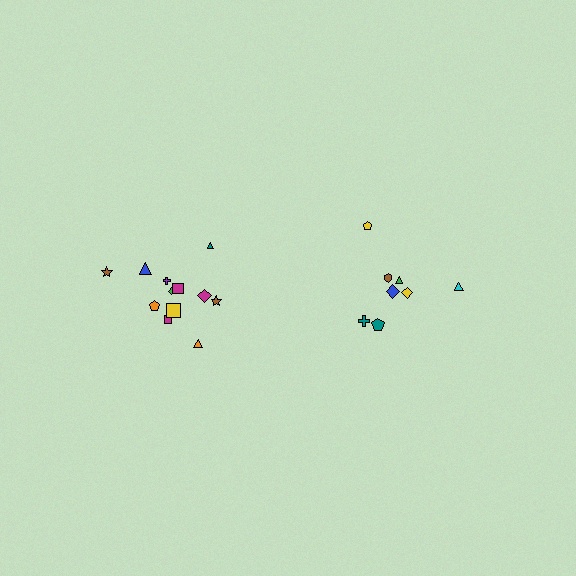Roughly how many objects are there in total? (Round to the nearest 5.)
Roughly 20 objects in total.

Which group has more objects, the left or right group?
The left group.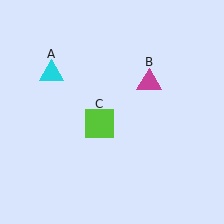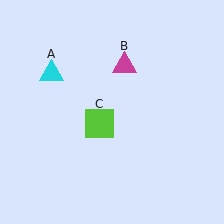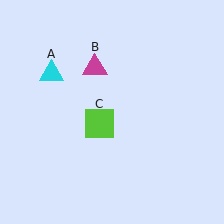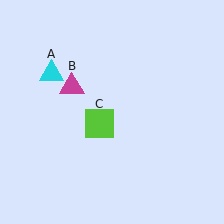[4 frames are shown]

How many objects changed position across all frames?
1 object changed position: magenta triangle (object B).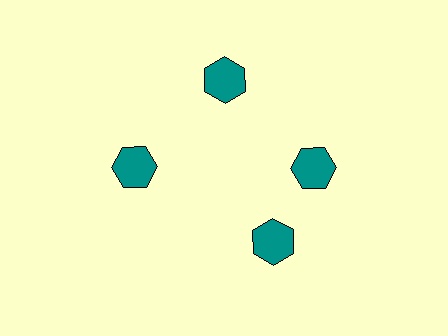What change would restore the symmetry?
The symmetry would be restored by rotating it back into even spacing with its neighbors so that all 4 hexagons sit at equal angles and equal distance from the center.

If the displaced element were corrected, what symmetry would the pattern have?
It would have 4-fold rotational symmetry — the pattern would map onto itself every 90 degrees.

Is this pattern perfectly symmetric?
No. The 4 teal hexagons are arranged in a ring, but one element near the 6 o'clock position is rotated out of alignment along the ring, breaking the 4-fold rotational symmetry.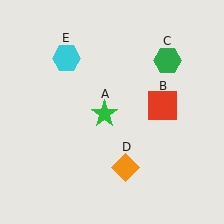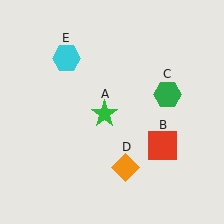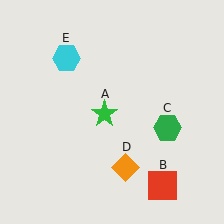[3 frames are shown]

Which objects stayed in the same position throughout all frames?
Green star (object A) and orange diamond (object D) and cyan hexagon (object E) remained stationary.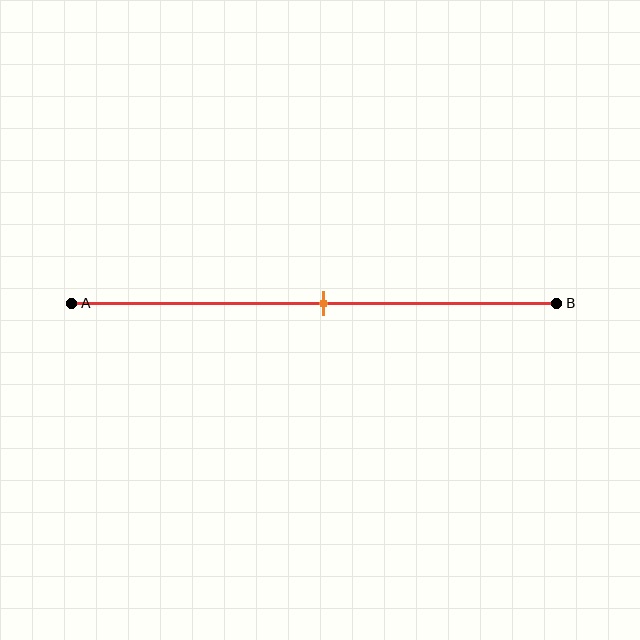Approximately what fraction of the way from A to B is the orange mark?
The orange mark is approximately 50% of the way from A to B.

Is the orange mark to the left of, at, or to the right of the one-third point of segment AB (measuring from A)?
The orange mark is to the right of the one-third point of segment AB.